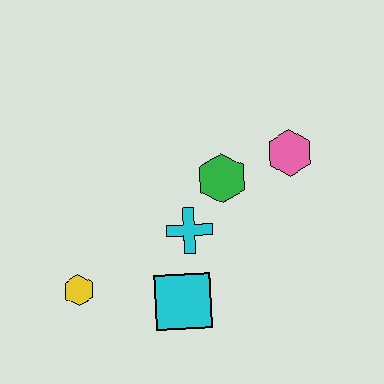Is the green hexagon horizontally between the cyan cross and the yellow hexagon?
No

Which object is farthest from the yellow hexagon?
The pink hexagon is farthest from the yellow hexagon.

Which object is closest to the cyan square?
The cyan cross is closest to the cyan square.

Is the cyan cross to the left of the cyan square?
No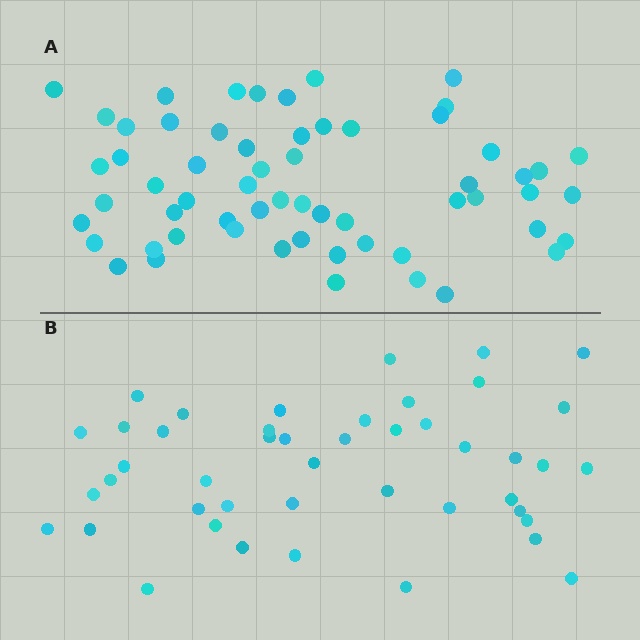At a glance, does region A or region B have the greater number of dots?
Region A (the top region) has more dots.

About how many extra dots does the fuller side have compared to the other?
Region A has approximately 15 more dots than region B.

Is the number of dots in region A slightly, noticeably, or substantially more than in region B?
Region A has noticeably more, but not dramatically so. The ratio is roughly 1.3 to 1.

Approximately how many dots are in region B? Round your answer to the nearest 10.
About 40 dots. (The exact count is 45, which rounds to 40.)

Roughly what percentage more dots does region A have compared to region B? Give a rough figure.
About 35% more.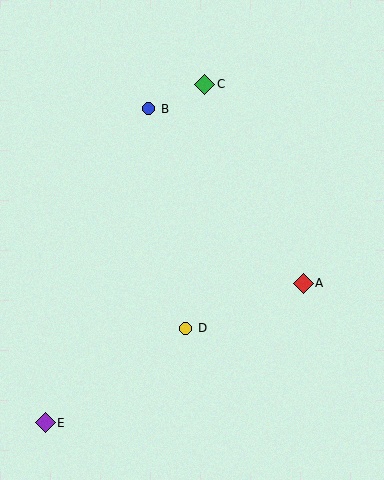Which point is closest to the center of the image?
Point D at (186, 328) is closest to the center.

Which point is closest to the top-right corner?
Point C is closest to the top-right corner.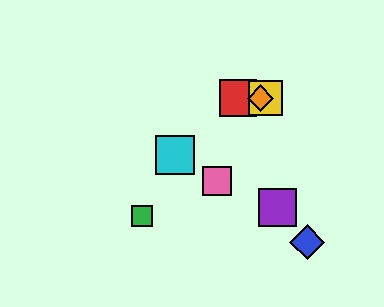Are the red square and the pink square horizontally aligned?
No, the red square is at y≈98 and the pink square is at y≈181.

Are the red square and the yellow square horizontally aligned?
Yes, both are at y≈98.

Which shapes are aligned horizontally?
The red square, the yellow square, the orange diamond are aligned horizontally.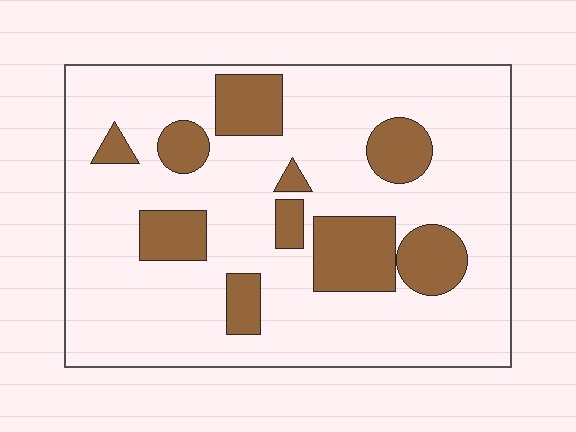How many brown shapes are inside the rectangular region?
10.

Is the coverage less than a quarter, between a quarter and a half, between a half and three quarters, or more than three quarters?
Less than a quarter.